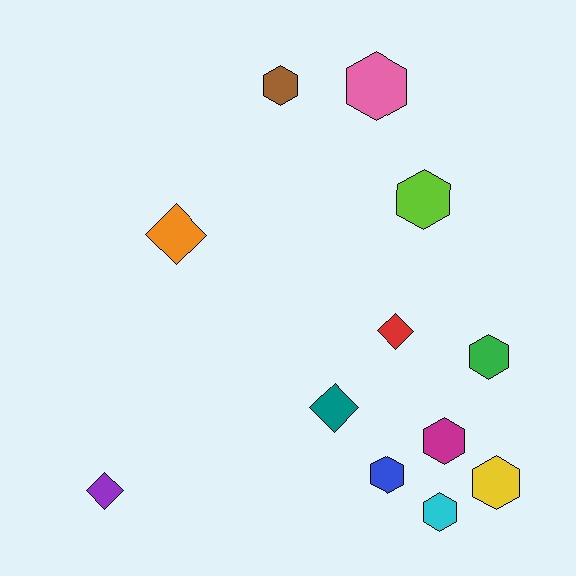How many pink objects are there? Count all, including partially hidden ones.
There is 1 pink object.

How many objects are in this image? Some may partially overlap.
There are 12 objects.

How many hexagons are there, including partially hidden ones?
There are 8 hexagons.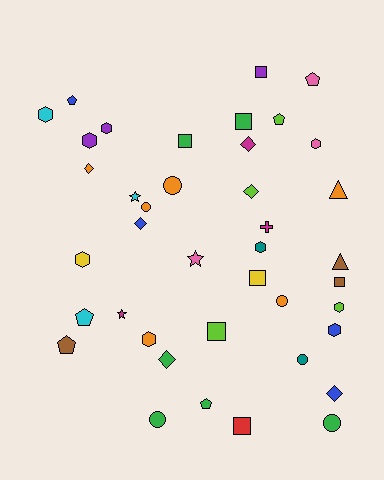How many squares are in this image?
There are 7 squares.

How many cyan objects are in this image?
There are 3 cyan objects.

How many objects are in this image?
There are 40 objects.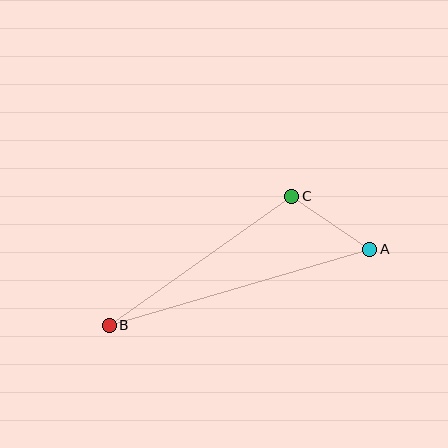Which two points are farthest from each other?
Points A and B are farthest from each other.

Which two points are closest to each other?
Points A and C are closest to each other.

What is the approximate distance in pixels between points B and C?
The distance between B and C is approximately 224 pixels.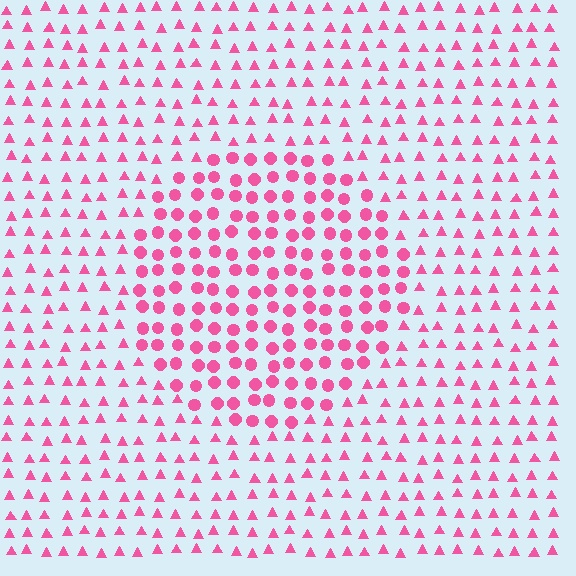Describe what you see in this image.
The image is filled with small pink elements arranged in a uniform grid. A circle-shaped region contains circles, while the surrounding area contains triangles. The boundary is defined purely by the change in element shape.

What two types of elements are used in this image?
The image uses circles inside the circle region and triangles outside it.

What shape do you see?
I see a circle.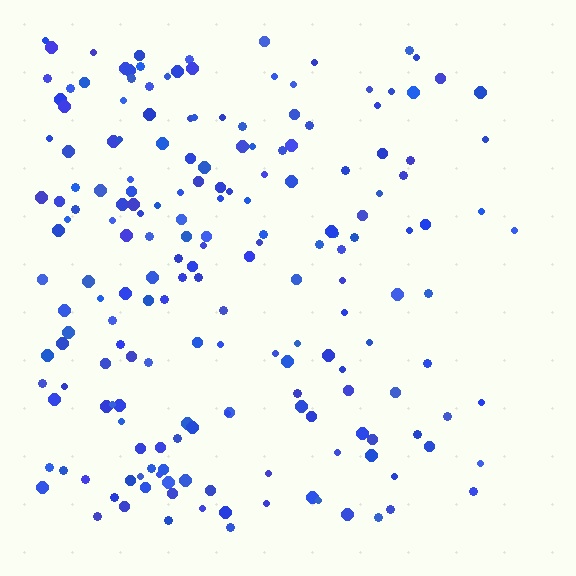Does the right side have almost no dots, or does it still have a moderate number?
Still a moderate number, just noticeably fewer than the left.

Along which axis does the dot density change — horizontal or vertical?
Horizontal.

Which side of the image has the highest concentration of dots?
The left.